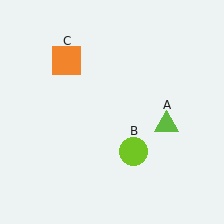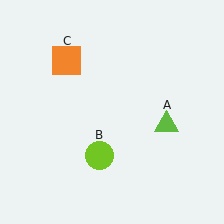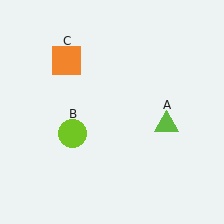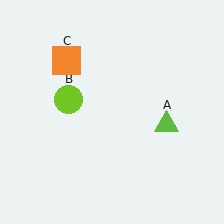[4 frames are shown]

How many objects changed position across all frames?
1 object changed position: lime circle (object B).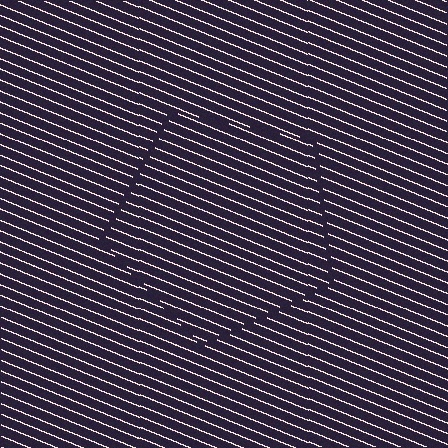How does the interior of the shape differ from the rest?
The interior of the shape contains the same grating, shifted by half a period — the contour is defined by the phase discontinuity where line-ends from the inner and outer gratings abut.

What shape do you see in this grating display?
An illusory pentagon. The interior of the shape contains the same grating, shifted by half a period — the contour is defined by the phase discontinuity where line-ends from the inner and outer gratings abut.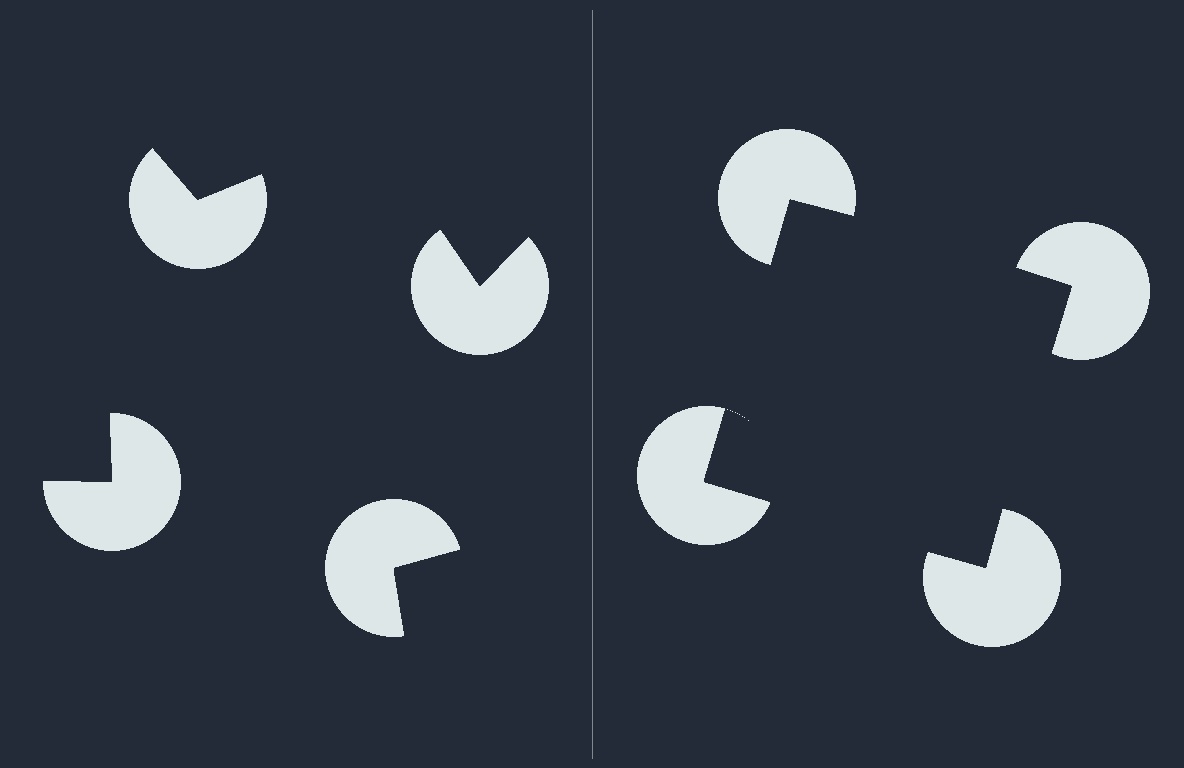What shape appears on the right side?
An illusory square.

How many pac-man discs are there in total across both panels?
8 — 4 on each side.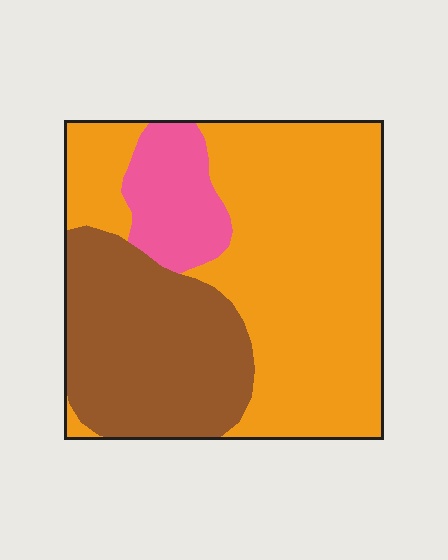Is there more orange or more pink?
Orange.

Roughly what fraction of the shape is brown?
Brown takes up about one third (1/3) of the shape.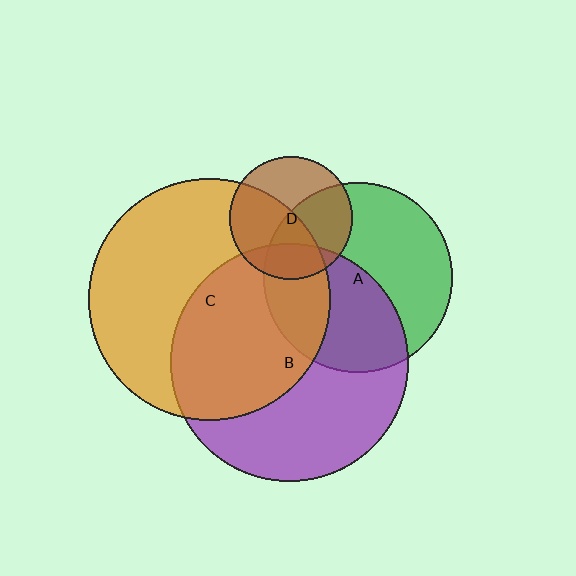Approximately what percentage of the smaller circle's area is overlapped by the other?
Approximately 20%.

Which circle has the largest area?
Circle C (orange).